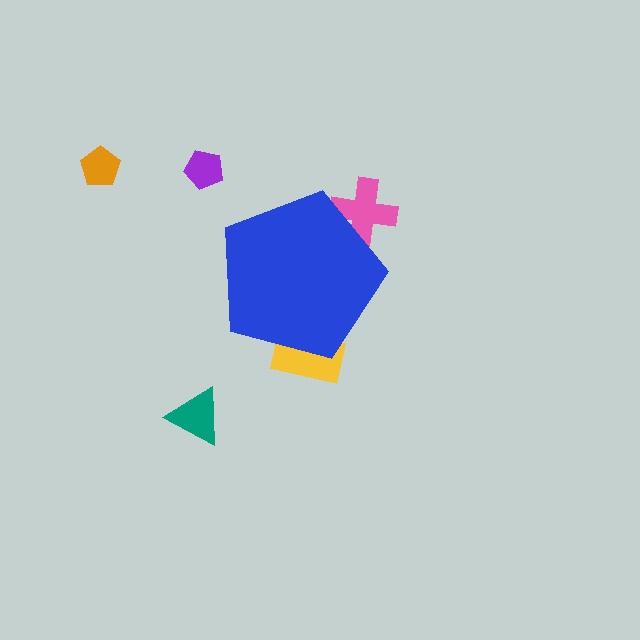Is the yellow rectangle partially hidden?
Yes, the yellow rectangle is partially hidden behind the blue pentagon.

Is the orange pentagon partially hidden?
No, the orange pentagon is fully visible.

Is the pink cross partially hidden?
Yes, the pink cross is partially hidden behind the blue pentagon.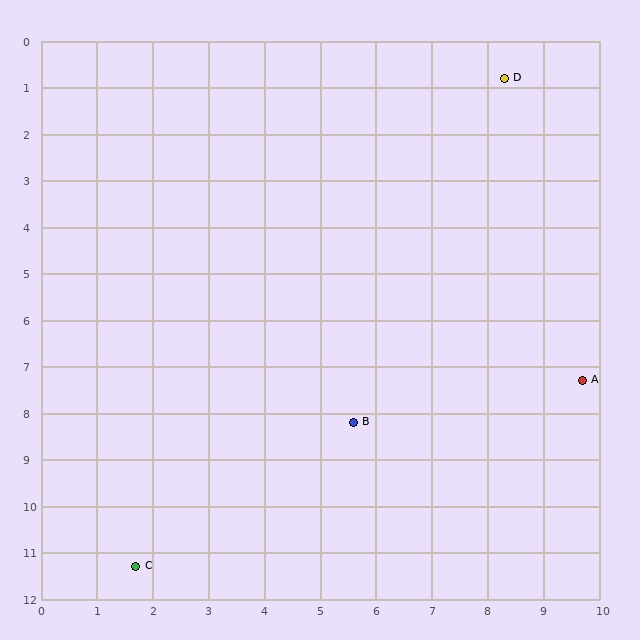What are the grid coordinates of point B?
Point B is at approximately (5.6, 8.2).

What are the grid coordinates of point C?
Point C is at approximately (1.7, 11.3).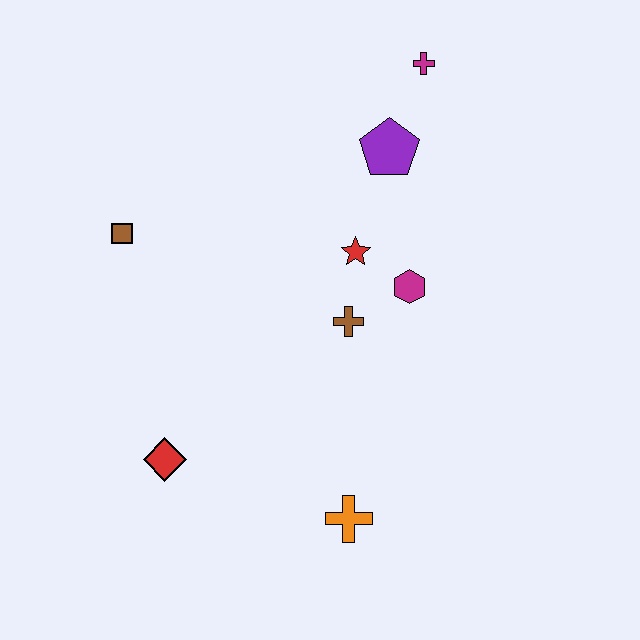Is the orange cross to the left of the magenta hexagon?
Yes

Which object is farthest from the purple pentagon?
The red diamond is farthest from the purple pentagon.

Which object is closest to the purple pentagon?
The magenta cross is closest to the purple pentagon.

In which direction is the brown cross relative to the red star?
The brown cross is below the red star.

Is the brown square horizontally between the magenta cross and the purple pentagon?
No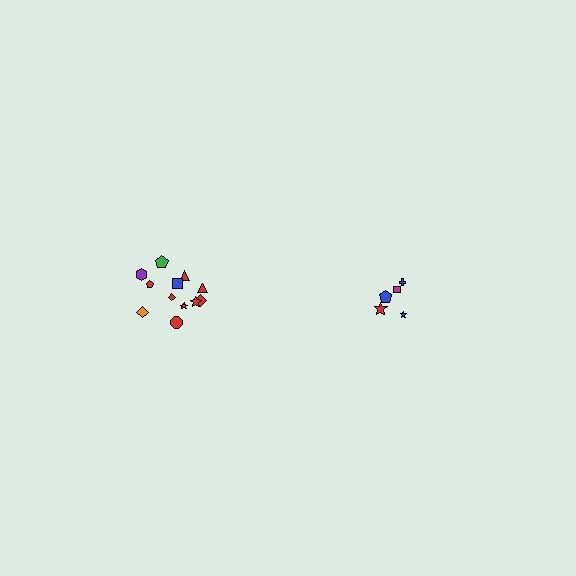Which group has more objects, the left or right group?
The left group.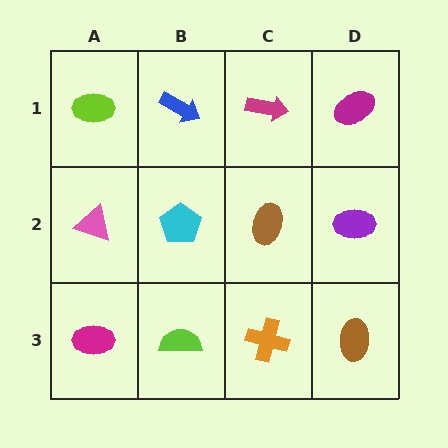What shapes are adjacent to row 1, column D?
A purple ellipse (row 2, column D), a magenta arrow (row 1, column C).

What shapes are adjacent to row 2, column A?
A lime ellipse (row 1, column A), a magenta ellipse (row 3, column A), a cyan pentagon (row 2, column B).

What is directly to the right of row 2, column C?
A purple ellipse.